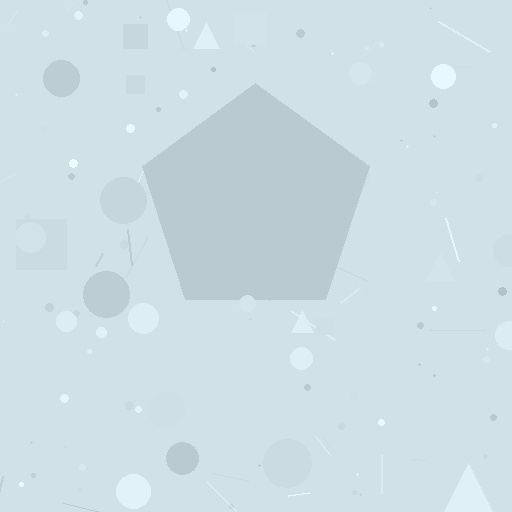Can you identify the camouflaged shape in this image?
The camouflaged shape is a pentagon.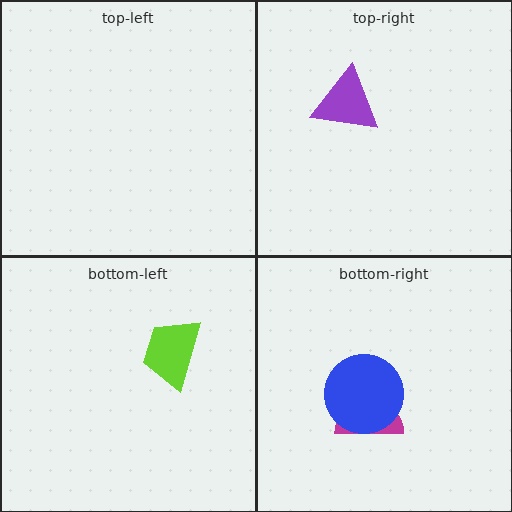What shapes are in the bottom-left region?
The lime trapezoid.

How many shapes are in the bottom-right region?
2.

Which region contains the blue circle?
The bottom-right region.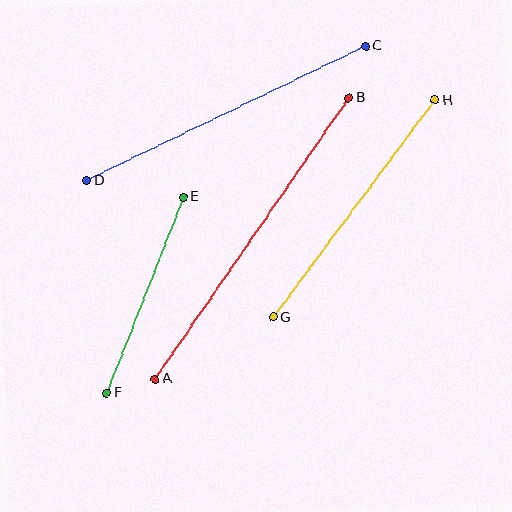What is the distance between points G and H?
The distance is approximately 271 pixels.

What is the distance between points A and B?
The distance is approximately 341 pixels.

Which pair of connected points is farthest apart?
Points A and B are farthest apart.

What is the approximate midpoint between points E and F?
The midpoint is at approximately (145, 295) pixels.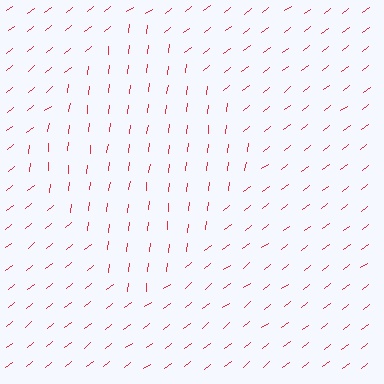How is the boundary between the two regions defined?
The boundary is defined purely by a change in line orientation (approximately 45 degrees difference). All lines are the same color and thickness.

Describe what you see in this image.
The image is filled with small red line segments. A diamond region in the image has lines oriented differently from the surrounding lines, creating a visible texture boundary.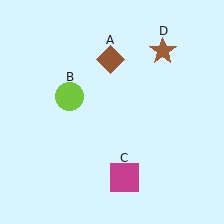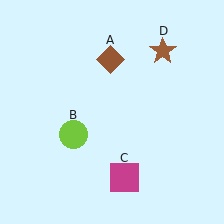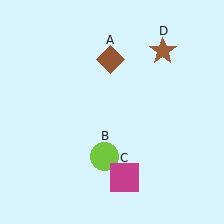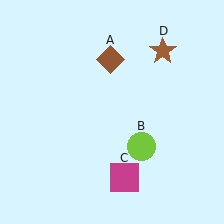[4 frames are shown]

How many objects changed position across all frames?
1 object changed position: lime circle (object B).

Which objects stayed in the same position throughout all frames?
Brown diamond (object A) and magenta square (object C) and brown star (object D) remained stationary.